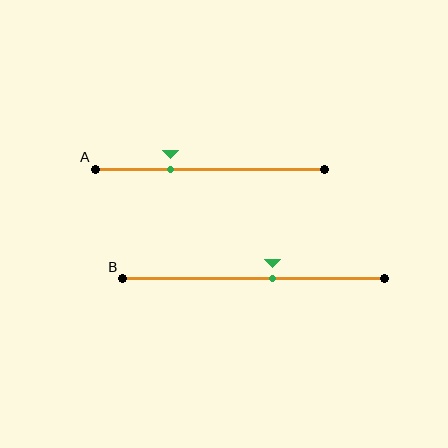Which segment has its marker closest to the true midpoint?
Segment B has its marker closest to the true midpoint.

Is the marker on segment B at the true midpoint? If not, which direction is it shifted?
No, the marker on segment B is shifted to the right by about 7% of the segment length.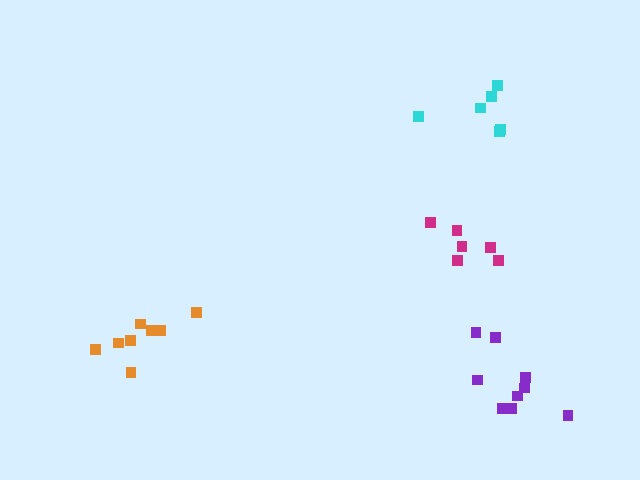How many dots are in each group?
Group 1: 6 dots, Group 2: 9 dots, Group 3: 8 dots, Group 4: 6 dots (29 total).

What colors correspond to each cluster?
The clusters are colored: magenta, purple, orange, cyan.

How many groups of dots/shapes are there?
There are 4 groups.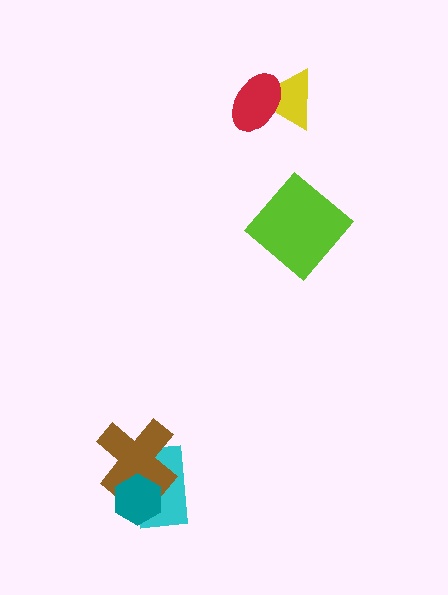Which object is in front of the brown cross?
The teal hexagon is in front of the brown cross.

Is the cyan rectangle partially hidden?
Yes, it is partially covered by another shape.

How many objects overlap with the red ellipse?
1 object overlaps with the red ellipse.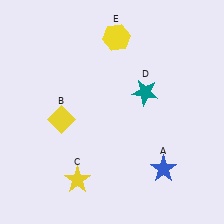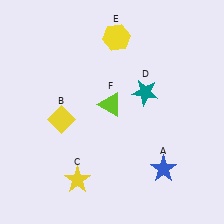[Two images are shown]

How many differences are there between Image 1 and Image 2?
There is 1 difference between the two images.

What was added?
A lime triangle (F) was added in Image 2.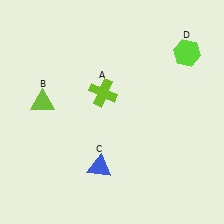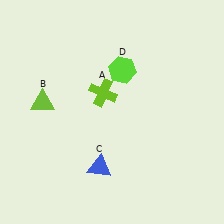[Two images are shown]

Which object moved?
The lime hexagon (D) moved left.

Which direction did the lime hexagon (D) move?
The lime hexagon (D) moved left.